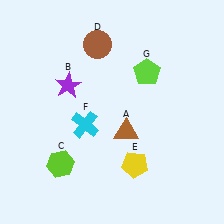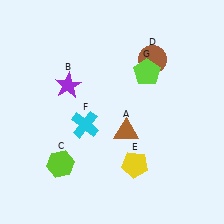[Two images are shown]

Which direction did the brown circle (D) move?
The brown circle (D) moved right.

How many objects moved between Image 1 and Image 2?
1 object moved between the two images.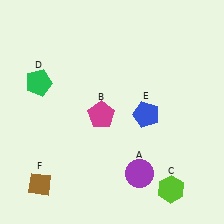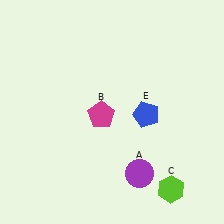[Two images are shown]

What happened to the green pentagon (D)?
The green pentagon (D) was removed in Image 2. It was in the top-left area of Image 1.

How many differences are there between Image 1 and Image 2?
There are 2 differences between the two images.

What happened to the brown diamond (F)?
The brown diamond (F) was removed in Image 2. It was in the bottom-left area of Image 1.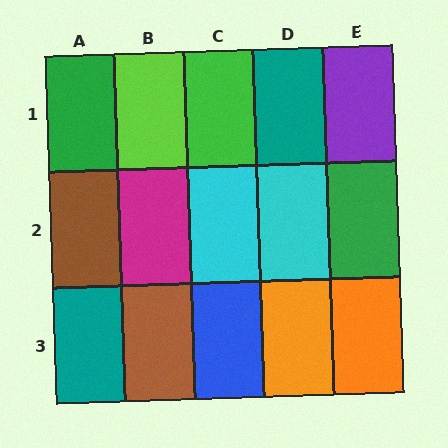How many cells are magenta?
1 cell is magenta.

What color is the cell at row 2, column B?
Magenta.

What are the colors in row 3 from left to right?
Teal, brown, blue, orange, orange.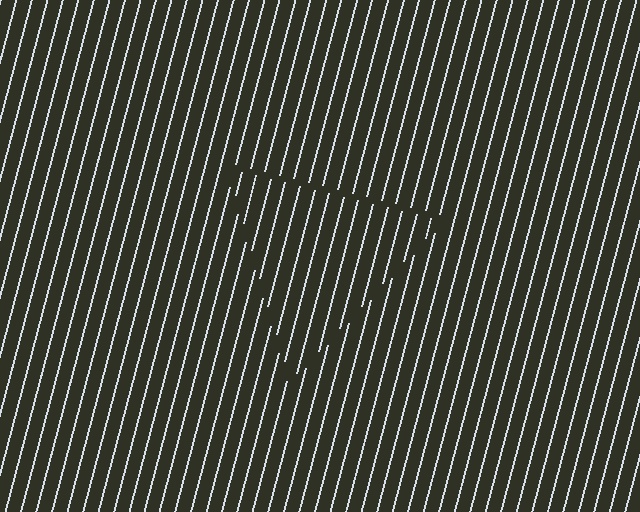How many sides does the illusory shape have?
3 sides — the line-ends trace a triangle.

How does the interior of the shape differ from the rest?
The interior of the shape contains the same grating, shifted by half a period — the contour is defined by the phase discontinuity where line-ends from the inner and outer gratings abut.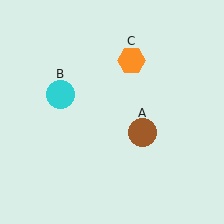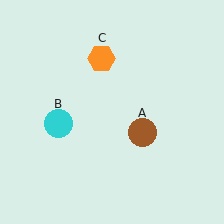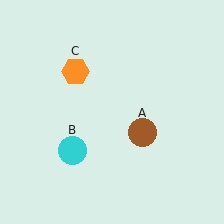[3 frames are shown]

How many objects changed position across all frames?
2 objects changed position: cyan circle (object B), orange hexagon (object C).